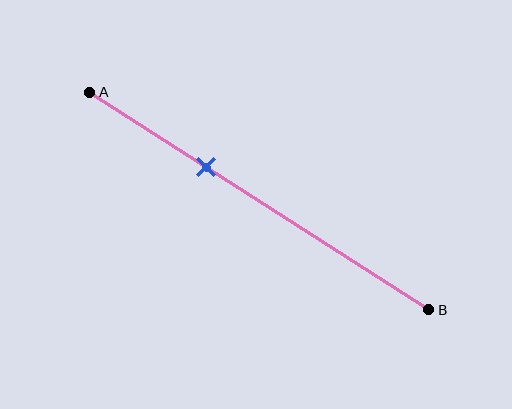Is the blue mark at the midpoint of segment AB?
No, the mark is at about 35% from A, not at the 50% midpoint.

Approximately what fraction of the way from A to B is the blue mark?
The blue mark is approximately 35% of the way from A to B.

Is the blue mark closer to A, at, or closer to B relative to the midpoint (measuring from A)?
The blue mark is closer to point A than the midpoint of segment AB.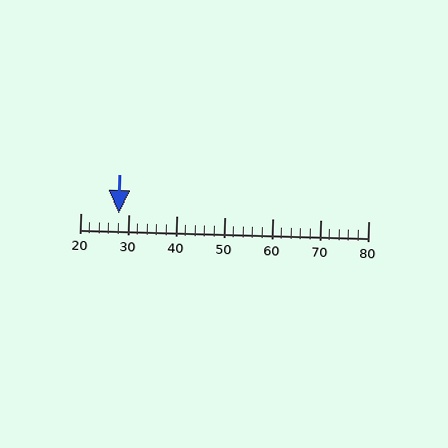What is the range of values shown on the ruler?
The ruler shows values from 20 to 80.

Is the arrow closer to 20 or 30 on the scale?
The arrow is closer to 30.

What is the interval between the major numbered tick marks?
The major tick marks are spaced 10 units apart.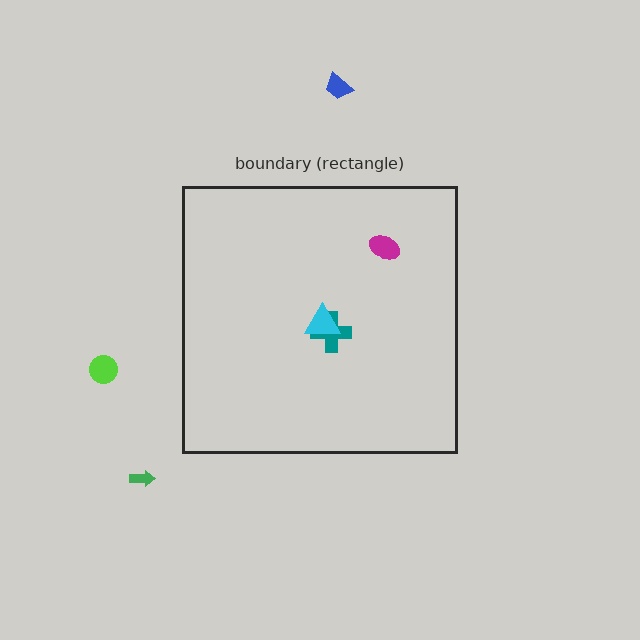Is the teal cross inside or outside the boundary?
Inside.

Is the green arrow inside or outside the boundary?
Outside.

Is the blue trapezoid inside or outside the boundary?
Outside.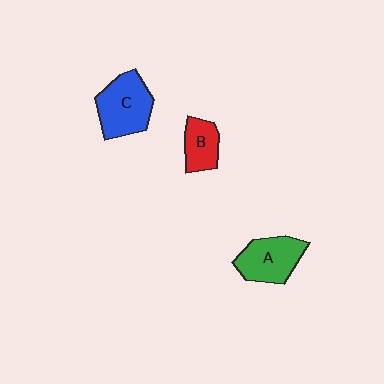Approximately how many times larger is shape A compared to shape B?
Approximately 1.5 times.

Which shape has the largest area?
Shape C (blue).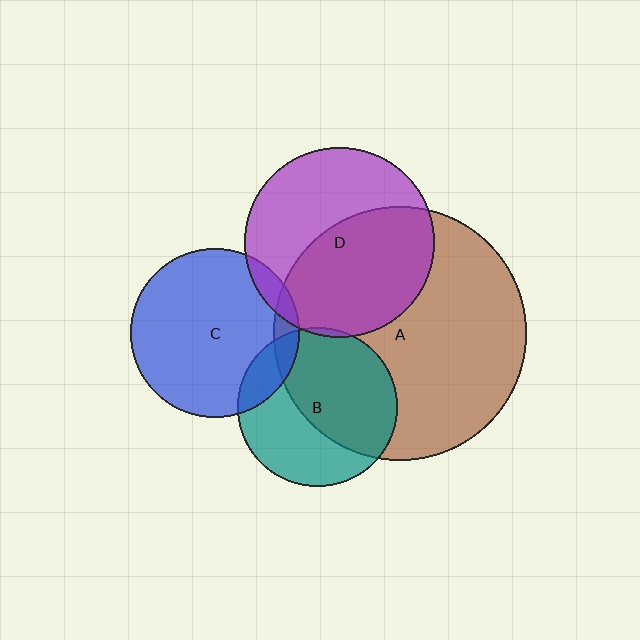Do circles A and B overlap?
Yes.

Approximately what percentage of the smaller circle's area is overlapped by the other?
Approximately 55%.